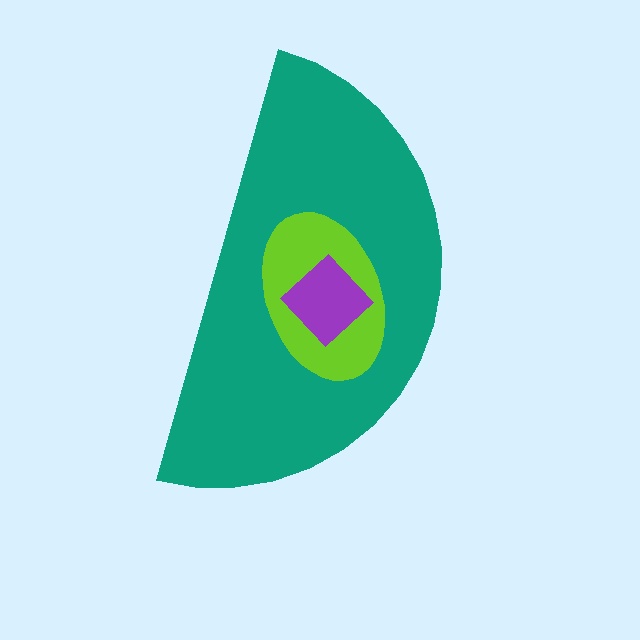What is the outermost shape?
The teal semicircle.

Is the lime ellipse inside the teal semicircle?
Yes.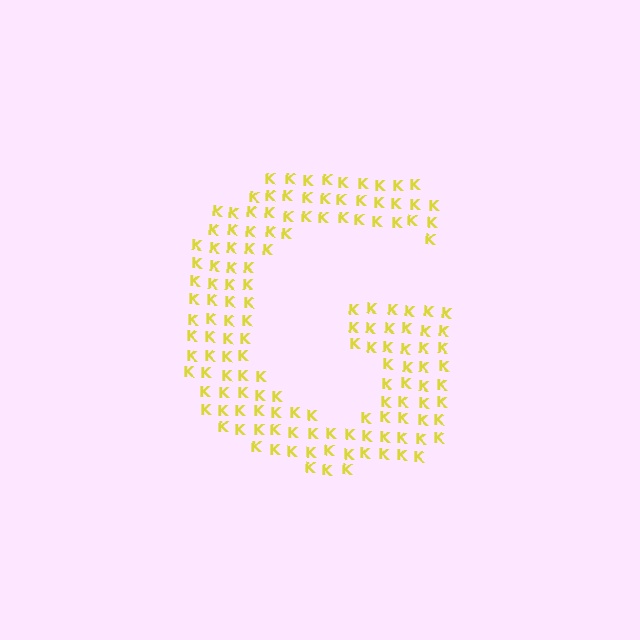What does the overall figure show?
The overall figure shows the letter G.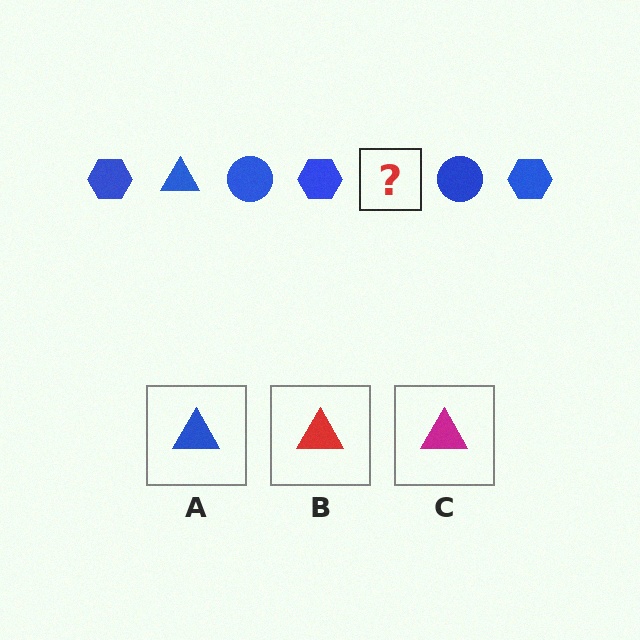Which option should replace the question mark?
Option A.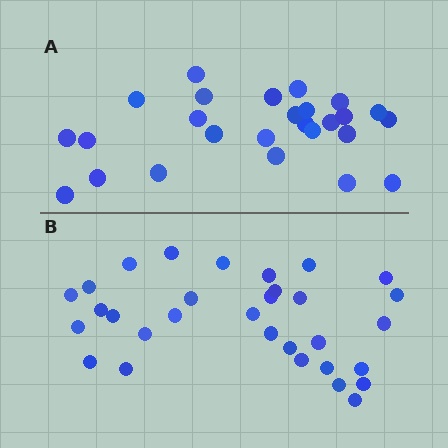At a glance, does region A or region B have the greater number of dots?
Region B (the bottom region) has more dots.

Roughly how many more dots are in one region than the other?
Region B has about 5 more dots than region A.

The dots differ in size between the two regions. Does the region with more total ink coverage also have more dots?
No. Region A has more total ink coverage because its dots are larger, but region B actually contains more individual dots. Total area can be misleading — the number of items is what matters here.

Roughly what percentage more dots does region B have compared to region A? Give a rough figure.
About 20% more.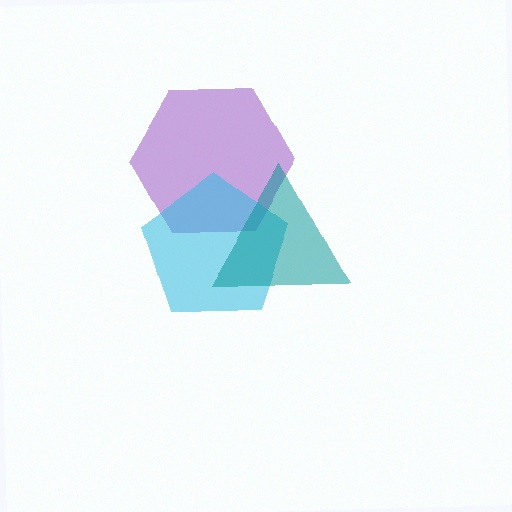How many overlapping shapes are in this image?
There are 3 overlapping shapes in the image.